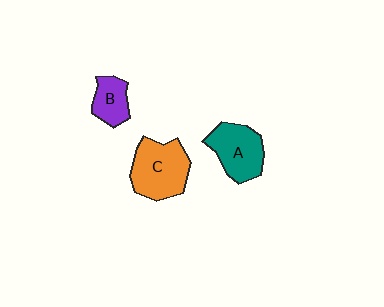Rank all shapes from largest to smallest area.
From largest to smallest: C (orange), A (teal), B (purple).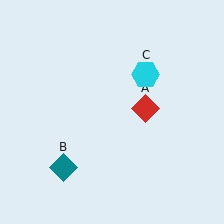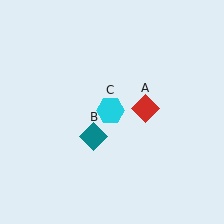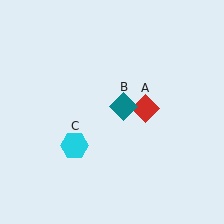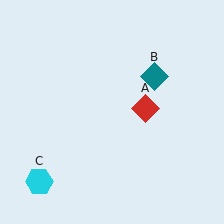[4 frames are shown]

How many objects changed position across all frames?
2 objects changed position: teal diamond (object B), cyan hexagon (object C).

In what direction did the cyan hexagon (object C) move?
The cyan hexagon (object C) moved down and to the left.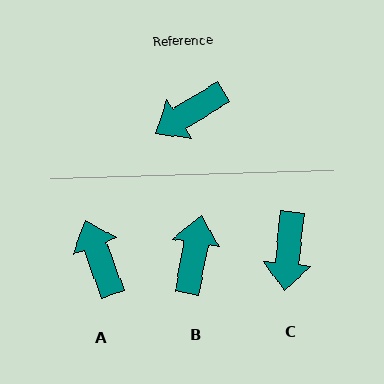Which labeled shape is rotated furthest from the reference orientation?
B, about 132 degrees away.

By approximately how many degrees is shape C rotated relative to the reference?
Approximately 53 degrees counter-clockwise.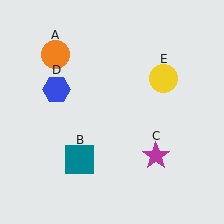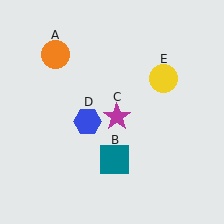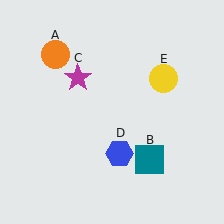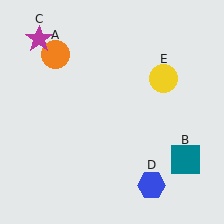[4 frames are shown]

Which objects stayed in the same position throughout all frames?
Orange circle (object A) and yellow circle (object E) remained stationary.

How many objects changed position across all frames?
3 objects changed position: teal square (object B), magenta star (object C), blue hexagon (object D).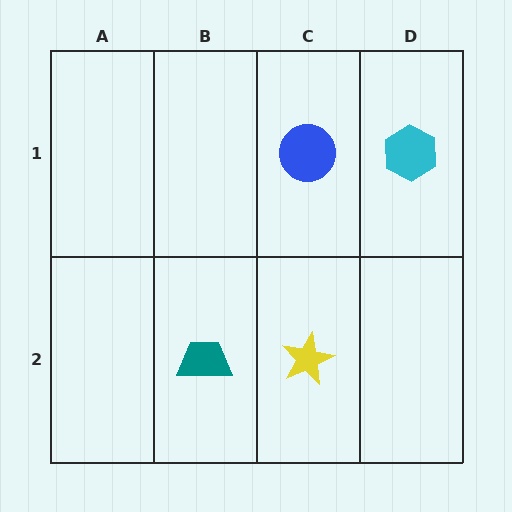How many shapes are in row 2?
2 shapes.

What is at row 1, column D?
A cyan hexagon.